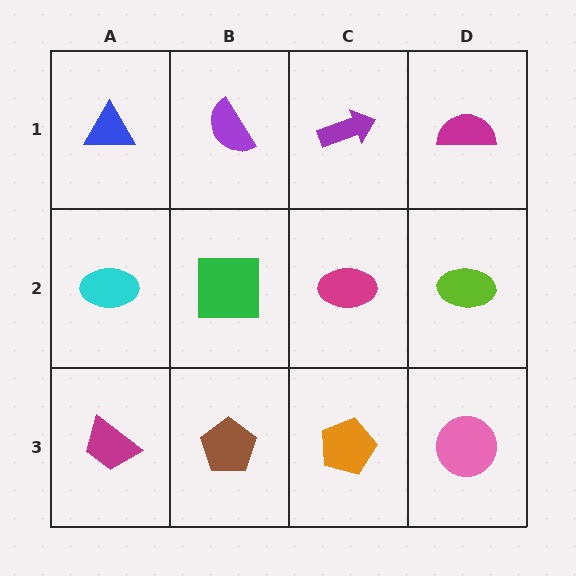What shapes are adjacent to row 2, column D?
A magenta semicircle (row 1, column D), a pink circle (row 3, column D), a magenta ellipse (row 2, column C).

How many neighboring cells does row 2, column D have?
3.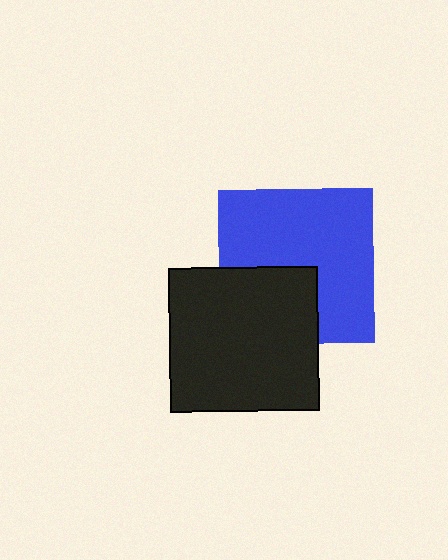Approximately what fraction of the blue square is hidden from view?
Roughly 32% of the blue square is hidden behind the black rectangle.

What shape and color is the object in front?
The object in front is a black rectangle.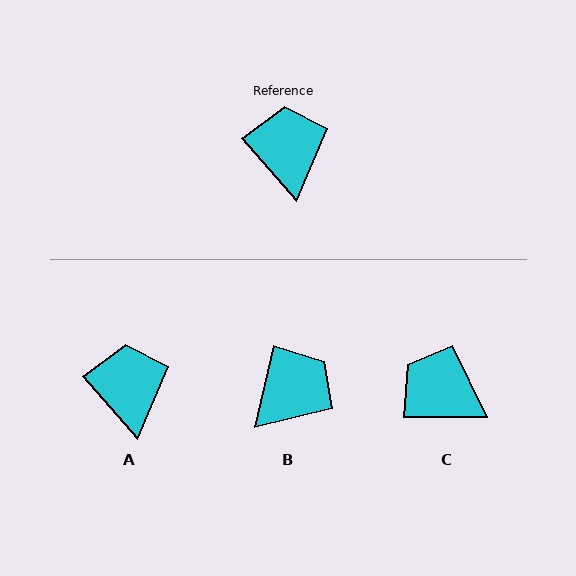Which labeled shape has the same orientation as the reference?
A.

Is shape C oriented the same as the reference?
No, it is off by about 49 degrees.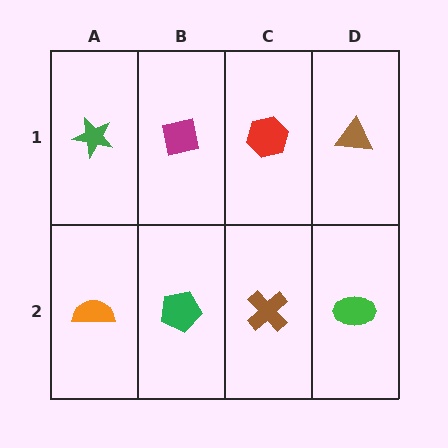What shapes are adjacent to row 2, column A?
A green star (row 1, column A), a green pentagon (row 2, column B).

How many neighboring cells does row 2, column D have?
2.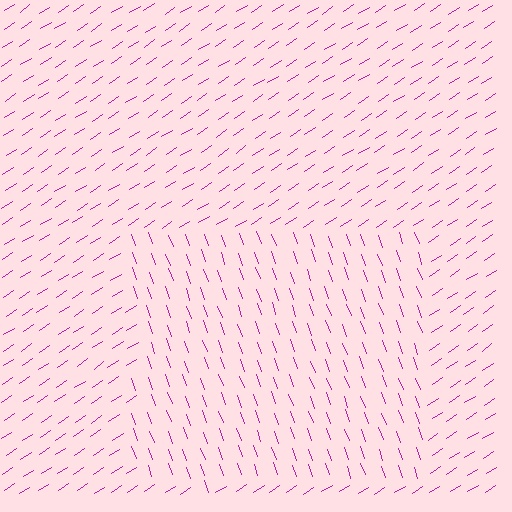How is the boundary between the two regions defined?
The boundary is defined purely by a change in line orientation (approximately 77 degrees difference). All lines are the same color and thickness.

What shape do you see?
I see a rectangle.